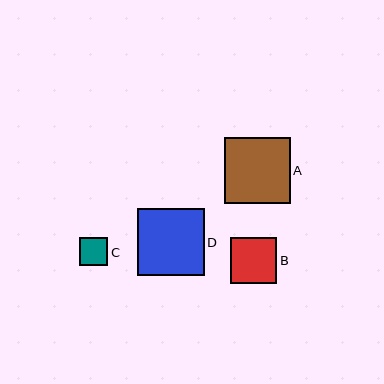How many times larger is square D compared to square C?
Square D is approximately 2.4 times the size of square C.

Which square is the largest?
Square D is the largest with a size of approximately 67 pixels.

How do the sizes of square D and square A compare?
Square D and square A are approximately the same size.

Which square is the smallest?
Square C is the smallest with a size of approximately 28 pixels.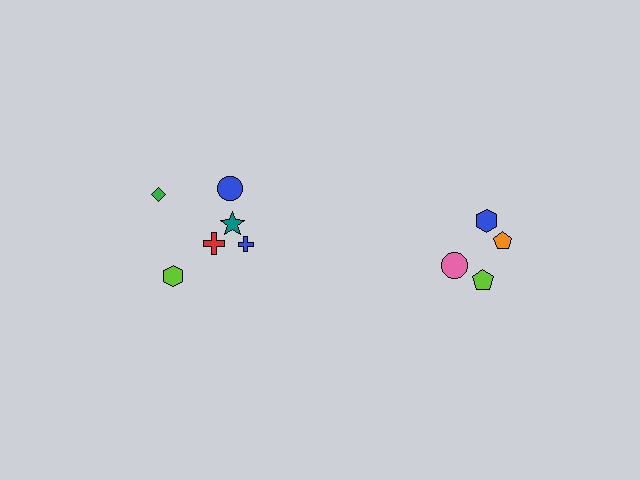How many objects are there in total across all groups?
There are 10 objects.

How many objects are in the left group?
There are 6 objects.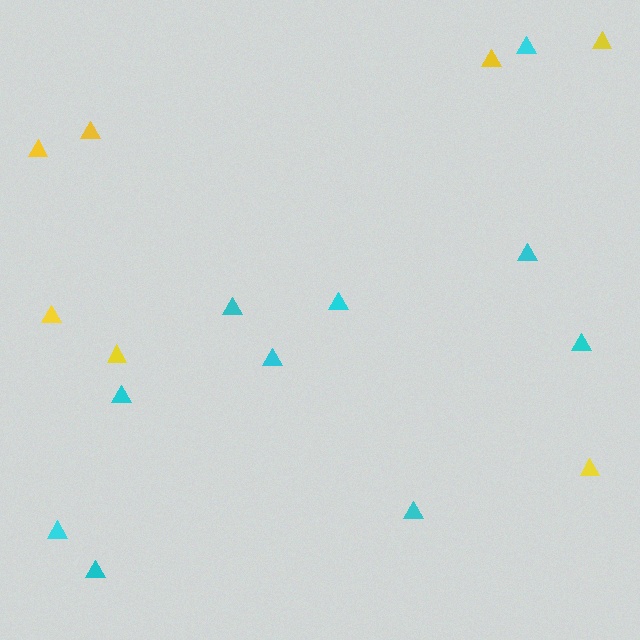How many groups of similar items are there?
There are 2 groups: one group of cyan triangles (10) and one group of yellow triangles (7).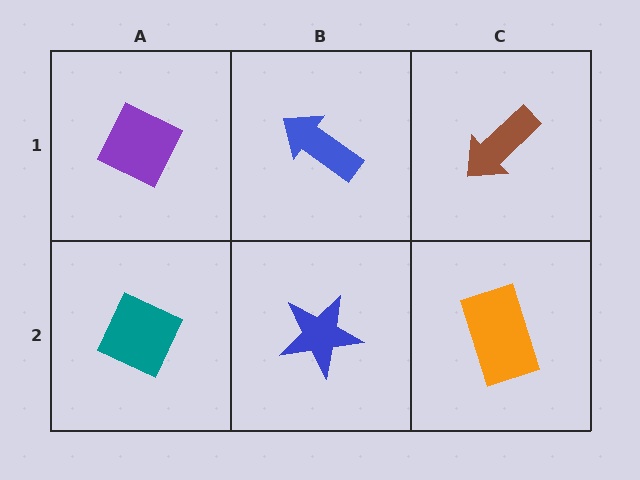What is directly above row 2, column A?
A purple diamond.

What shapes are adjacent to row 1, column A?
A teal diamond (row 2, column A), a blue arrow (row 1, column B).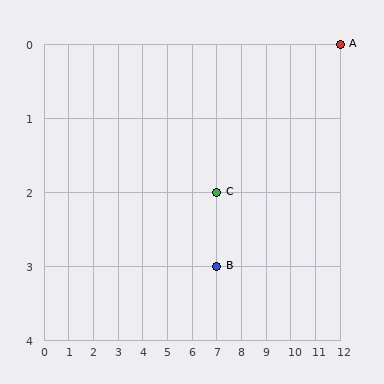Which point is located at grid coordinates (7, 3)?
Point B is at (7, 3).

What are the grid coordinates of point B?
Point B is at grid coordinates (7, 3).